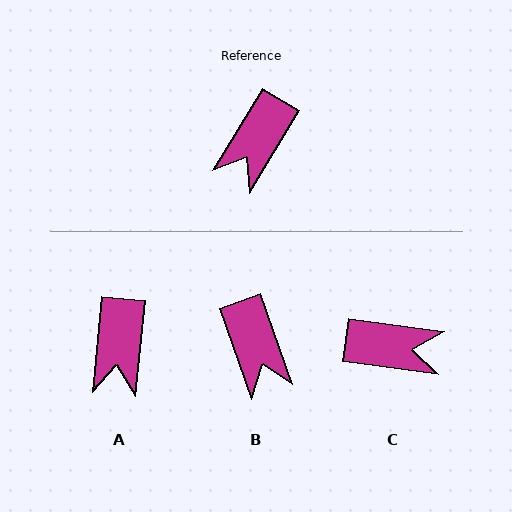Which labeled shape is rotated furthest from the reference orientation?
C, about 113 degrees away.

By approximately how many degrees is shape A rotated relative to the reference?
Approximately 25 degrees counter-clockwise.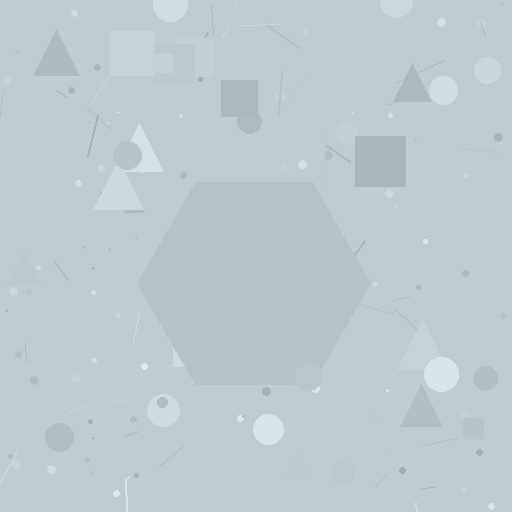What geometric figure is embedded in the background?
A hexagon is embedded in the background.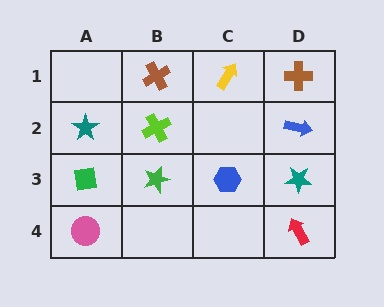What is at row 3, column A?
A green square.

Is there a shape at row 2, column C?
No, that cell is empty.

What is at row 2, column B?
A lime cross.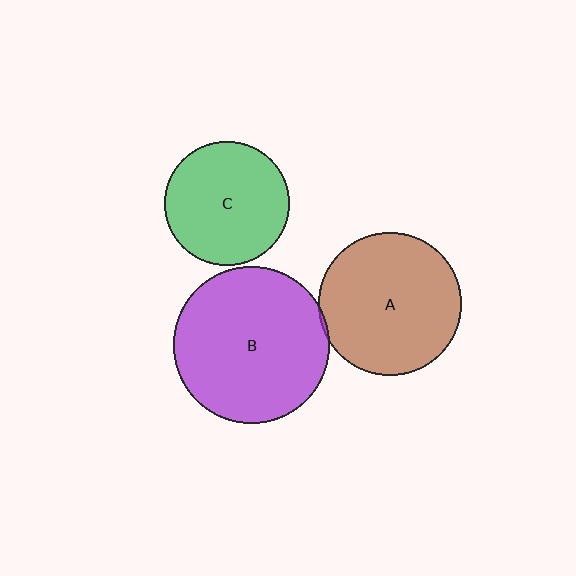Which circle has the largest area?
Circle B (purple).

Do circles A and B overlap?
Yes.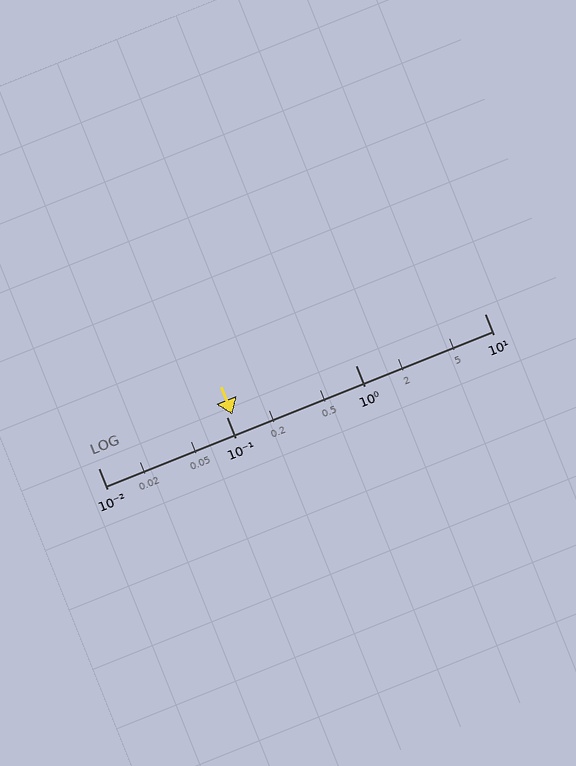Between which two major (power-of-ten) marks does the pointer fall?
The pointer is between 0.1 and 1.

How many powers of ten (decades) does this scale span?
The scale spans 3 decades, from 0.01 to 10.